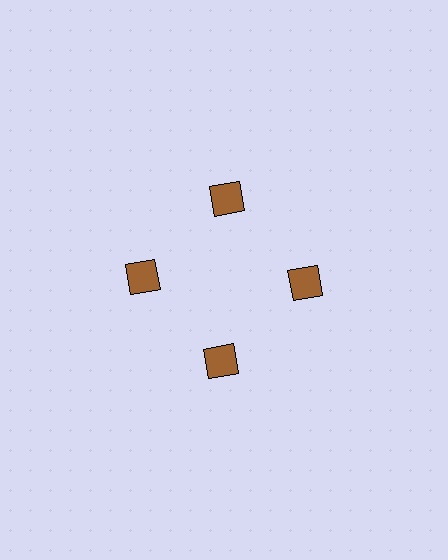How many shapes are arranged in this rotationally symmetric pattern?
There are 4 shapes, arranged in 4 groups of 1.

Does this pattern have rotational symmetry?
Yes, this pattern has 4-fold rotational symmetry. It looks the same after rotating 90 degrees around the center.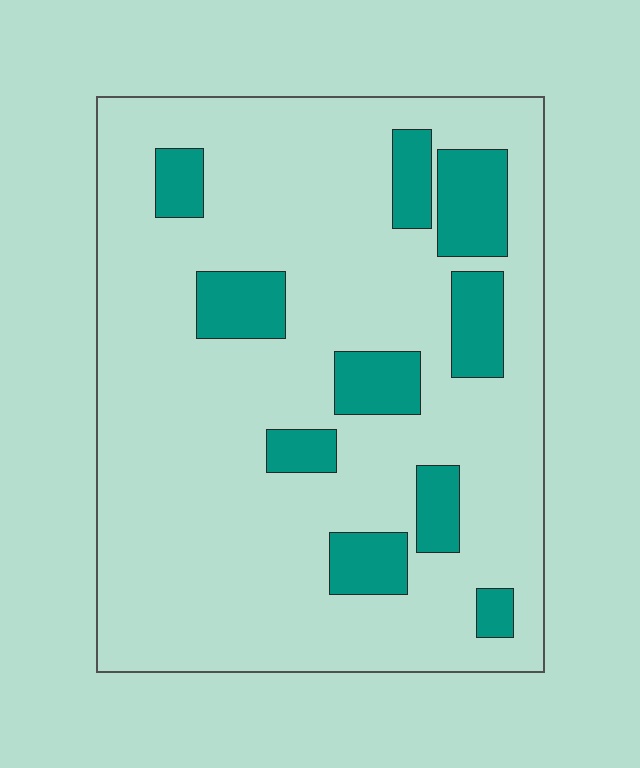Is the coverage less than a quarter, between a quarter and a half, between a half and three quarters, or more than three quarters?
Less than a quarter.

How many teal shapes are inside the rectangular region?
10.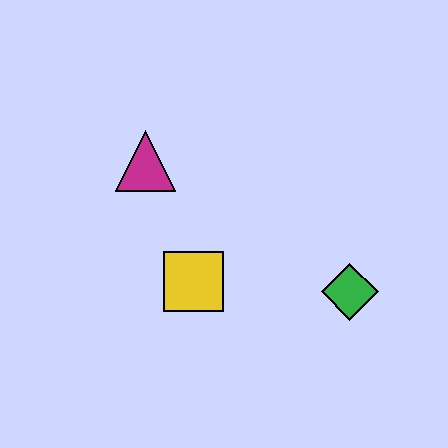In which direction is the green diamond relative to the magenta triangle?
The green diamond is to the right of the magenta triangle.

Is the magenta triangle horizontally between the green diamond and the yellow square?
No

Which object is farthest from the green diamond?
The magenta triangle is farthest from the green diamond.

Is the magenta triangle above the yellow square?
Yes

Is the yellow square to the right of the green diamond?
No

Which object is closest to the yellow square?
The magenta triangle is closest to the yellow square.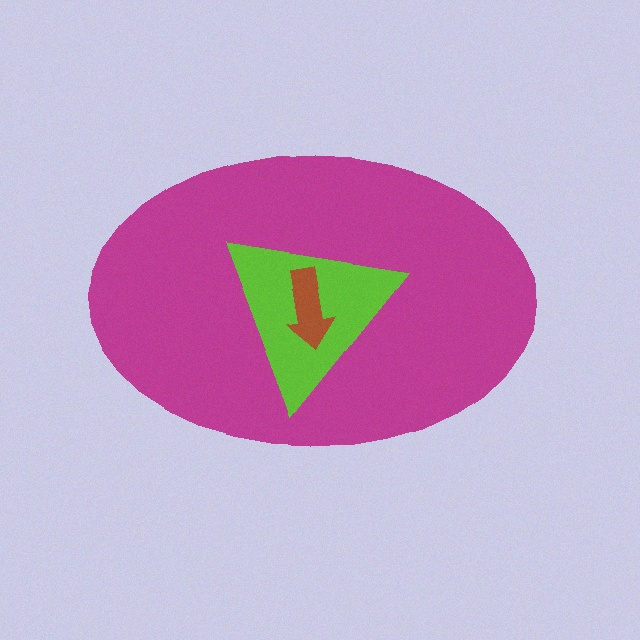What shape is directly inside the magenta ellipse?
The lime triangle.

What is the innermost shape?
The brown arrow.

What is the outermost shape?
The magenta ellipse.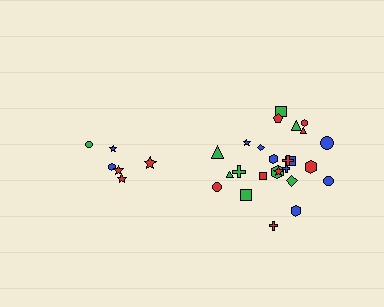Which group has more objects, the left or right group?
The right group.